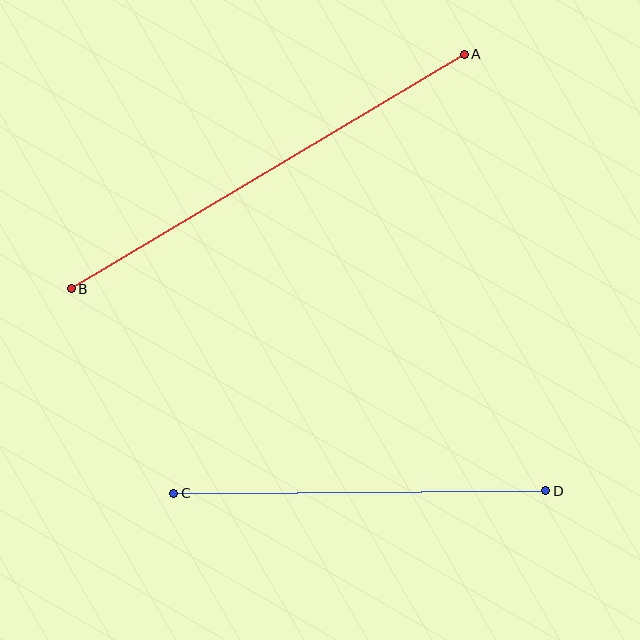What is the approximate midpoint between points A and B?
The midpoint is at approximately (268, 172) pixels.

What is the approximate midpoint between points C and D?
The midpoint is at approximately (360, 492) pixels.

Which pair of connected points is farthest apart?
Points A and B are farthest apart.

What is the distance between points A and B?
The distance is approximately 458 pixels.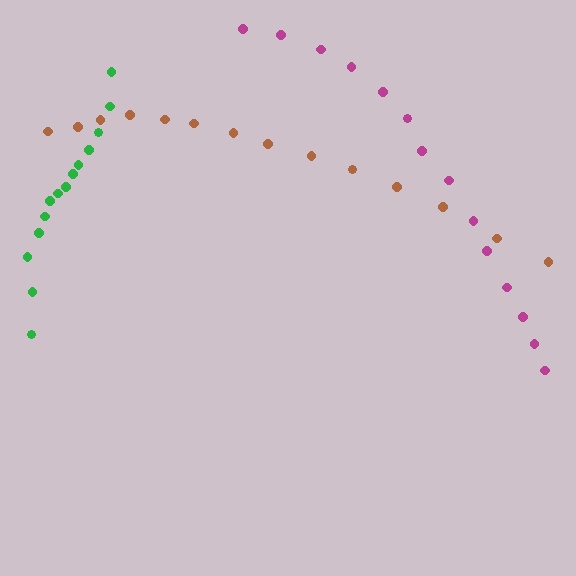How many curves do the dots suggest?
There are 3 distinct paths.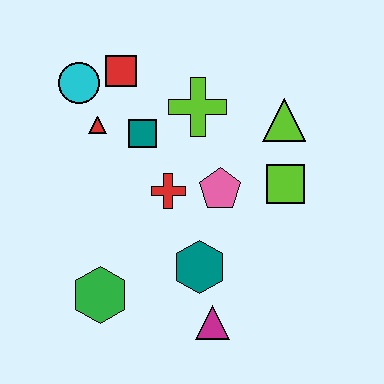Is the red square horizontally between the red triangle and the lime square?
Yes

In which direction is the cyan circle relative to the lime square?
The cyan circle is to the left of the lime square.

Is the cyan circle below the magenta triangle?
No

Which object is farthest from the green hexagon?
The lime triangle is farthest from the green hexagon.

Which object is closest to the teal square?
The red triangle is closest to the teal square.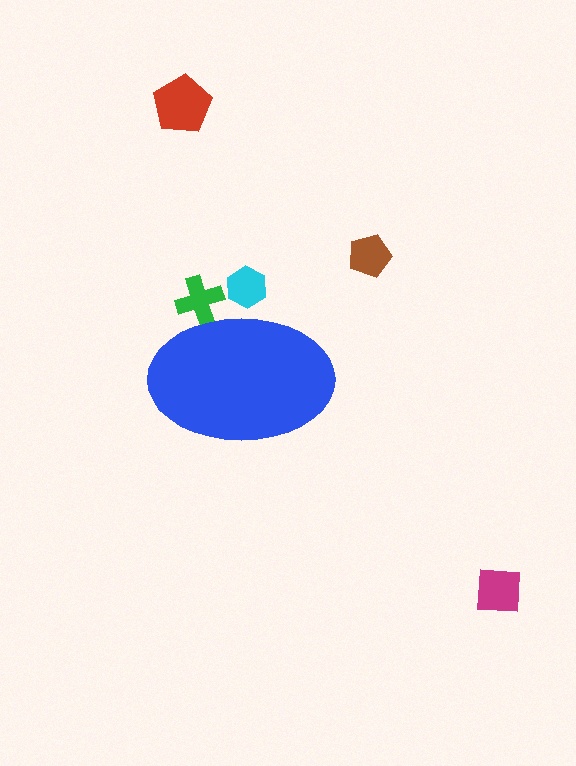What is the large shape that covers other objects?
A blue ellipse.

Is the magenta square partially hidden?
No, the magenta square is fully visible.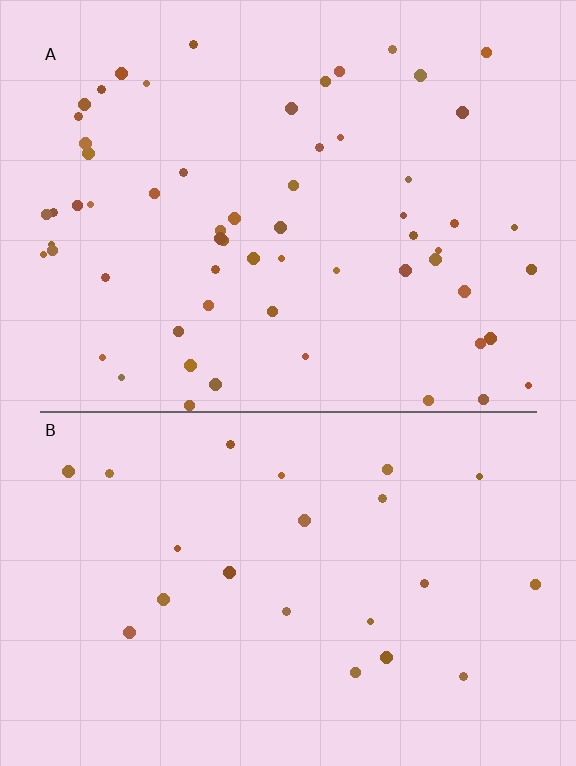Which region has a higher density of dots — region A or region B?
A (the top).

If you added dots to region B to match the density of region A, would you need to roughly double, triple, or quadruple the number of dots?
Approximately triple.